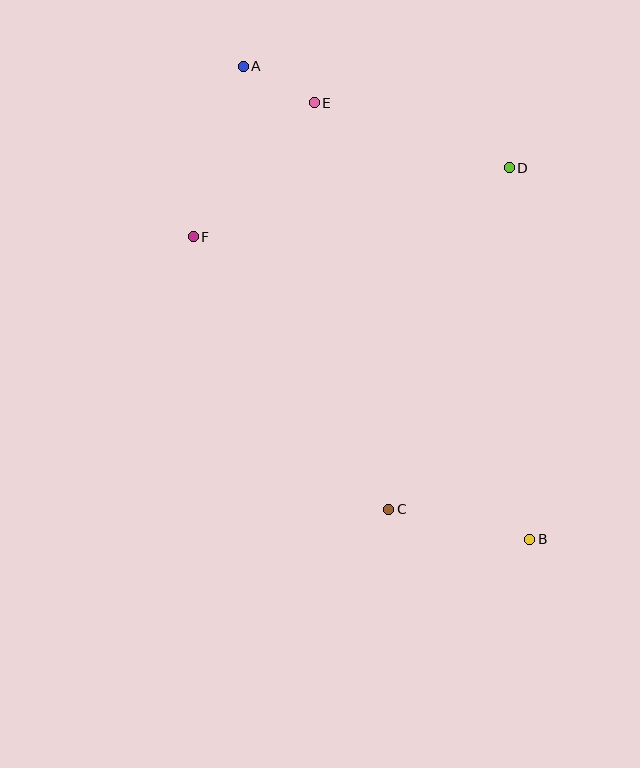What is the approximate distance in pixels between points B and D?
The distance between B and D is approximately 372 pixels.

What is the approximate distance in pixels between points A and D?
The distance between A and D is approximately 285 pixels.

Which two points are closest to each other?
Points A and E are closest to each other.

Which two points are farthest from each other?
Points A and B are farthest from each other.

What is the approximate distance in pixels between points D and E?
The distance between D and E is approximately 205 pixels.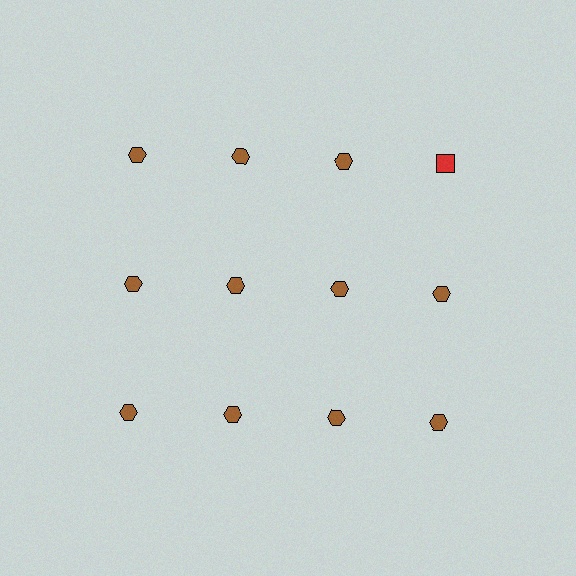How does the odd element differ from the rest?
It differs in both color (red instead of brown) and shape (square instead of hexagon).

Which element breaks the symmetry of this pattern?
The red square in the top row, second from right column breaks the symmetry. All other shapes are brown hexagons.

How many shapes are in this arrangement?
There are 12 shapes arranged in a grid pattern.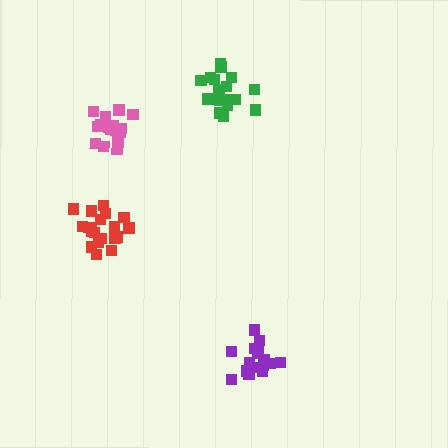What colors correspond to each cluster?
The clusters are colored: pink, red, green, purple.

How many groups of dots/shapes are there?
There are 4 groups.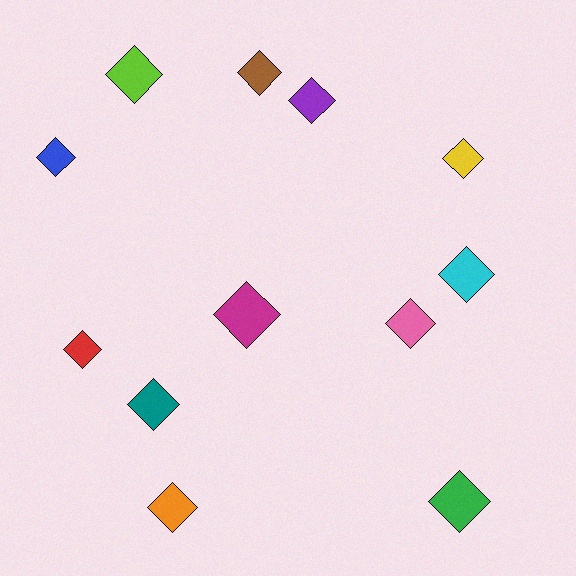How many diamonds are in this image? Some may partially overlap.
There are 12 diamonds.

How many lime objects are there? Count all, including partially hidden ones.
There is 1 lime object.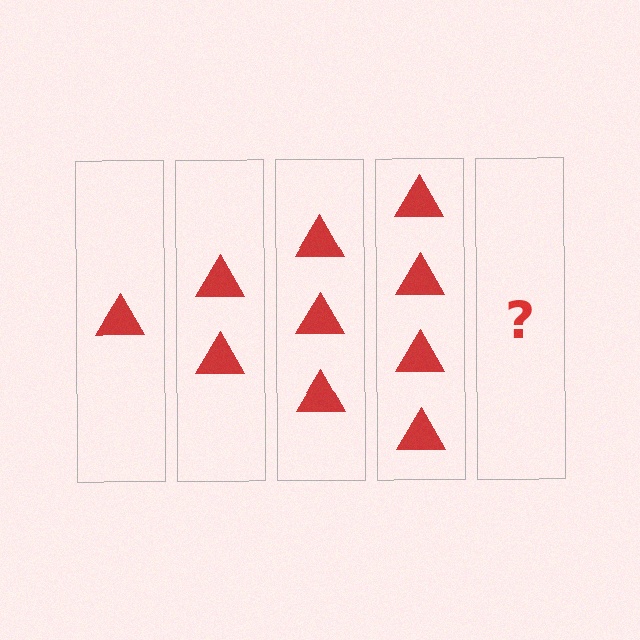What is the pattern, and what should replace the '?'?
The pattern is that each step adds one more triangle. The '?' should be 5 triangles.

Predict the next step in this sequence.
The next step is 5 triangles.